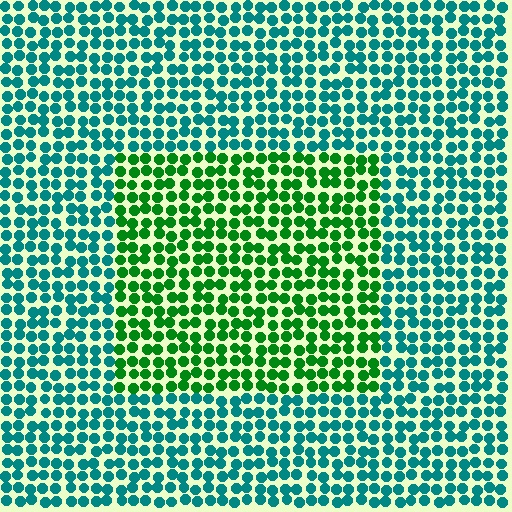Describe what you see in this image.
The image is filled with small teal elements in a uniform arrangement. A rectangle-shaped region is visible where the elements are tinted to a slightly different hue, forming a subtle color boundary.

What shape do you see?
I see a rectangle.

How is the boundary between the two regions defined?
The boundary is defined purely by a slight shift in hue (about 50 degrees). Spacing, size, and orientation are identical on both sides.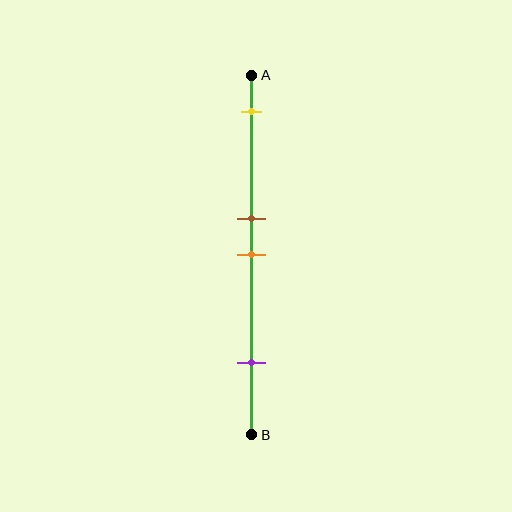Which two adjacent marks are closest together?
The brown and orange marks are the closest adjacent pair.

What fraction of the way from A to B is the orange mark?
The orange mark is approximately 50% (0.5) of the way from A to B.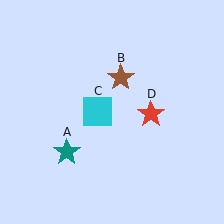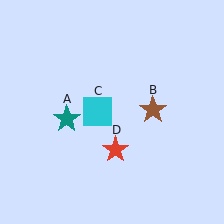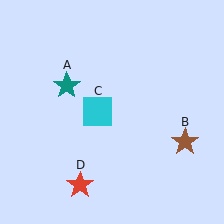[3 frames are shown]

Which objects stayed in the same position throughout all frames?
Cyan square (object C) remained stationary.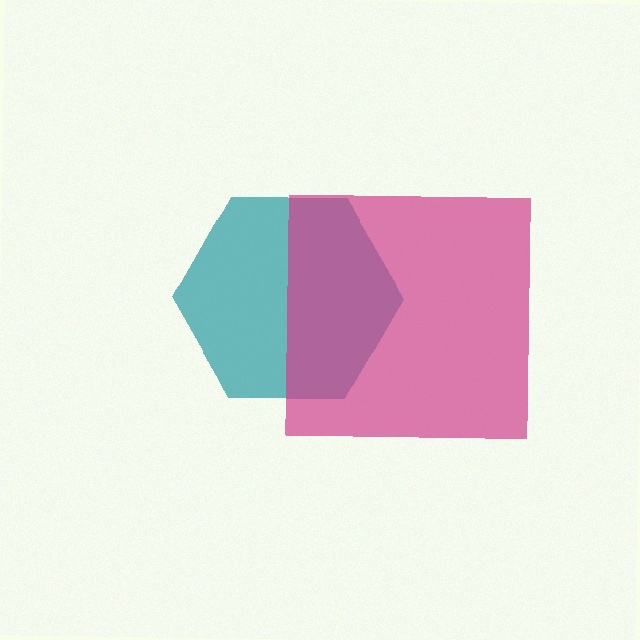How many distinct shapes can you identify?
There are 2 distinct shapes: a teal hexagon, a magenta square.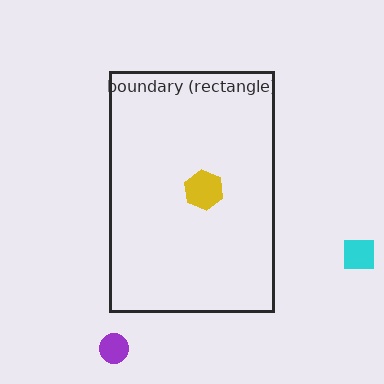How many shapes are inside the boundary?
1 inside, 2 outside.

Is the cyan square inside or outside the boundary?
Outside.